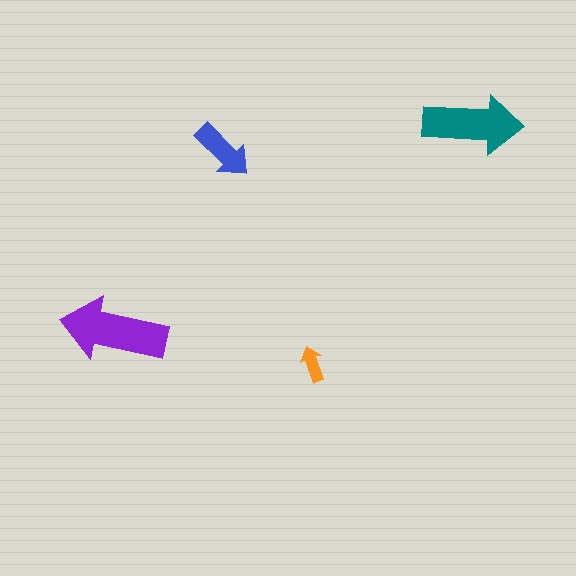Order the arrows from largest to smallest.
the purple one, the teal one, the blue one, the orange one.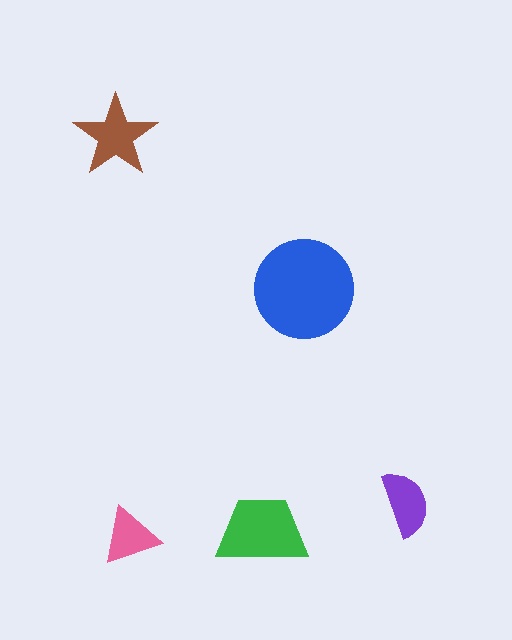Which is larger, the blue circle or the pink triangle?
The blue circle.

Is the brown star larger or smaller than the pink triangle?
Larger.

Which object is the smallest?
The pink triangle.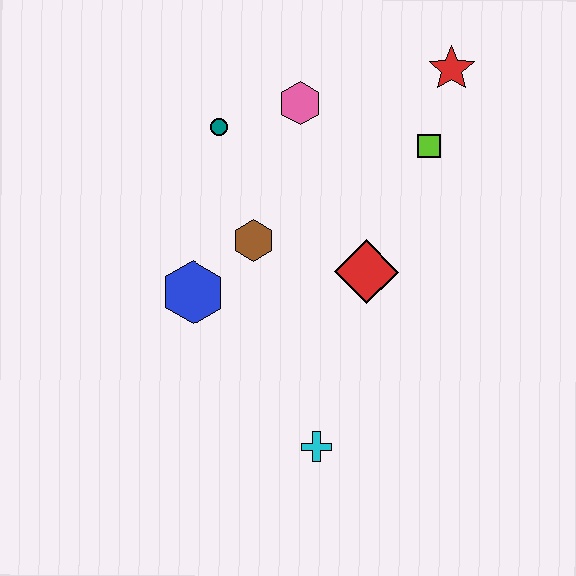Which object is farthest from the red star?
The cyan cross is farthest from the red star.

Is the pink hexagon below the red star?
Yes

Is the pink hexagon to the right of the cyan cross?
No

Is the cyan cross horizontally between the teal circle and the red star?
Yes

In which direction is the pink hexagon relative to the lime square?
The pink hexagon is to the left of the lime square.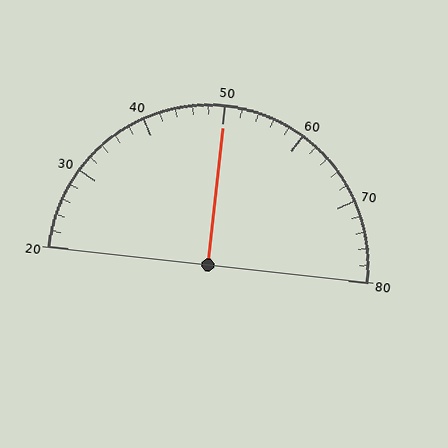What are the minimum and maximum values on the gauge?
The gauge ranges from 20 to 80.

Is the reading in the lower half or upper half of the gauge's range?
The reading is in the upper half of the range (20 to 80).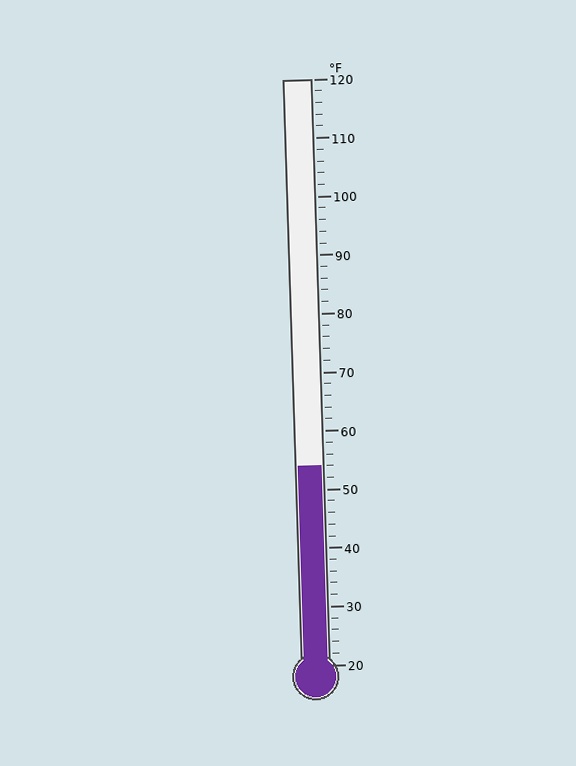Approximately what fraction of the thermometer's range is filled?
The thermometer is filled to approximately 35% of its range.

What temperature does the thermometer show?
The thermometer shows approximately 54°F.